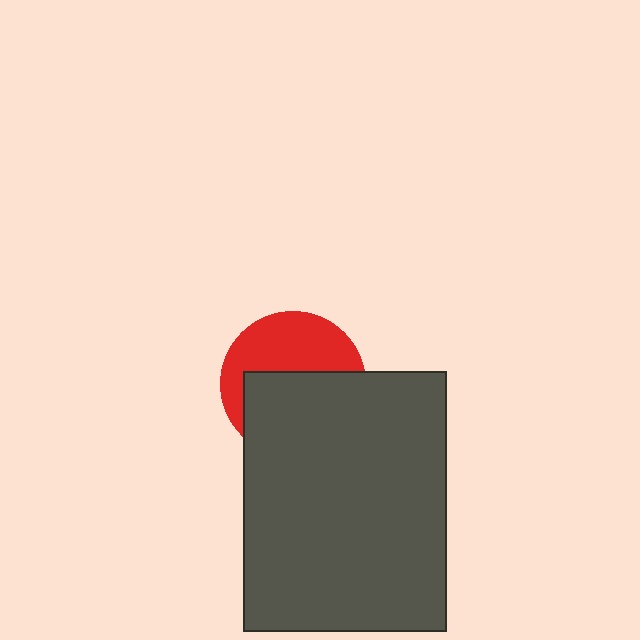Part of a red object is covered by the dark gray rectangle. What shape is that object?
It is a circle.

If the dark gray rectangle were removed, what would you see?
You would see the complete red circle.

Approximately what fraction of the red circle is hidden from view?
Roughly 54% of the red circle is hidden behind the dark gray rectangle.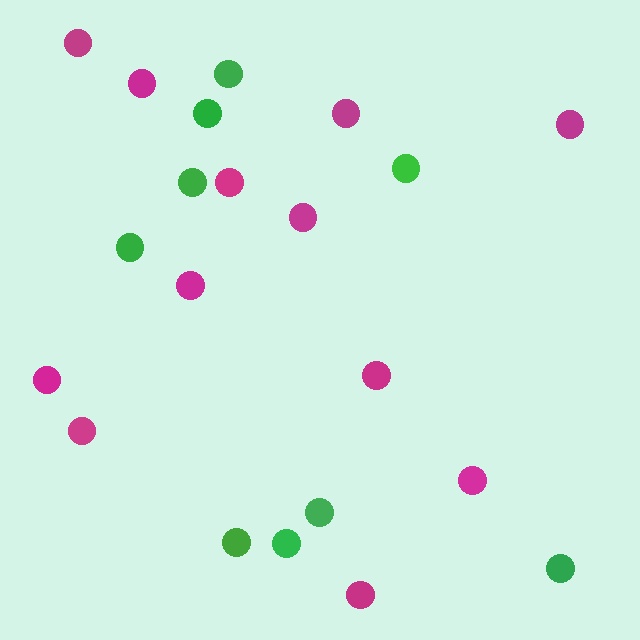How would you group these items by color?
There are 2 groups: one group of green circles (9) and one group of magenta circles (12).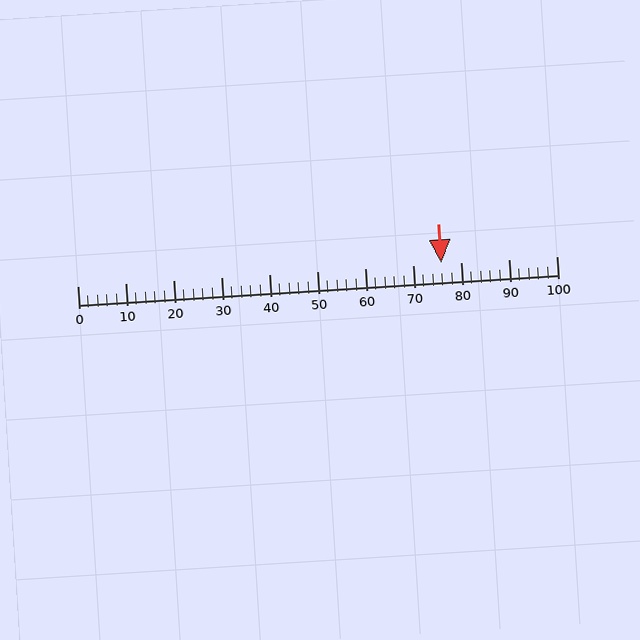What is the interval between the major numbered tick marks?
The major tick marks are spaced 10 units apart.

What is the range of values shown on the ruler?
The ruler shows values from 0 to 100.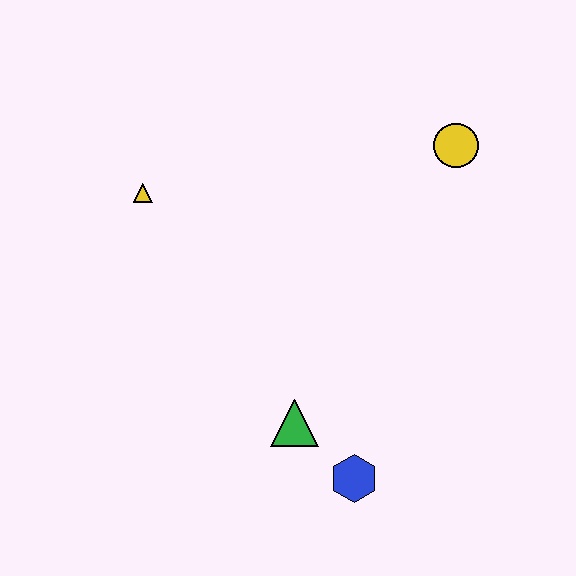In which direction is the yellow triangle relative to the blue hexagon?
The yellow triangle is above the blue hexagon.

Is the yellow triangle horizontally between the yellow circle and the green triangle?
No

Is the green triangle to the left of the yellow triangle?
No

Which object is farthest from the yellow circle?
The blue hexagon is farthest from the yellow circle.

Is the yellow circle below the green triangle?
No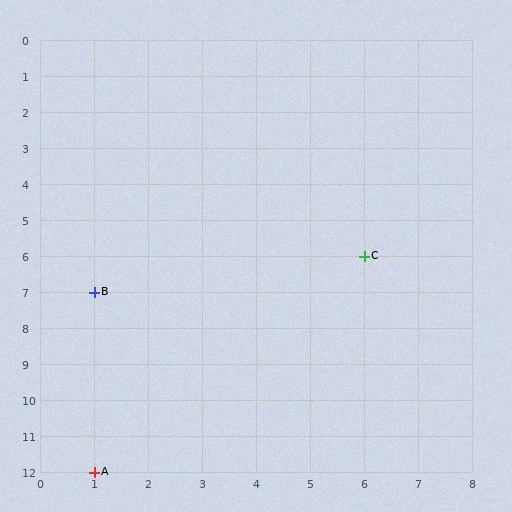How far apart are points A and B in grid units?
Points A and B are 5 rows apart.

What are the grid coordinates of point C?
Point C is at grid coordinates (6, 6).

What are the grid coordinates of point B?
Point B is at grid coordinates (1, 7).